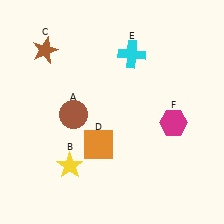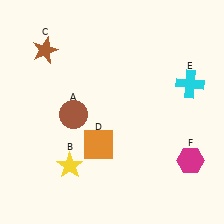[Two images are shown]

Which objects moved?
The objects that moved are: the cyan cross (E), the magenta hexagon (F).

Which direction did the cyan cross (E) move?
The cyan cross (E) moved right.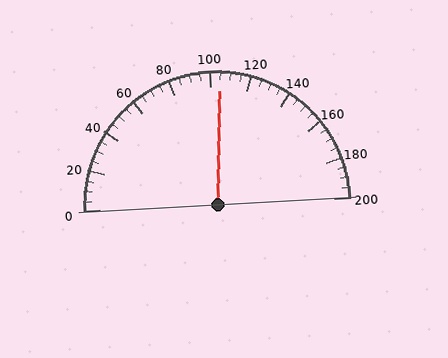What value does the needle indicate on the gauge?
The needle indicates approximately 105.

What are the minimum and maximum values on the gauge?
The gauge ranges from 0 to 200.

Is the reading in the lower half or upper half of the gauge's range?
The reading is in the upper half of the range (0 to 200).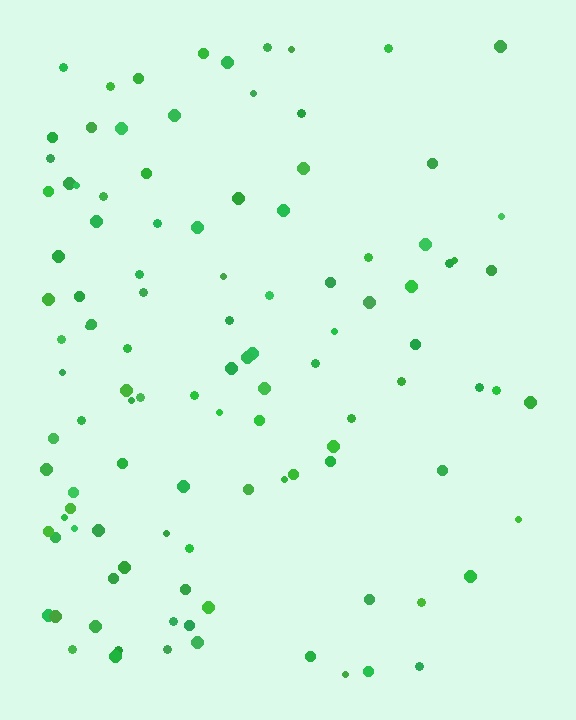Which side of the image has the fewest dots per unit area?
The right.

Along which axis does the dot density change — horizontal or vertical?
Horizontal.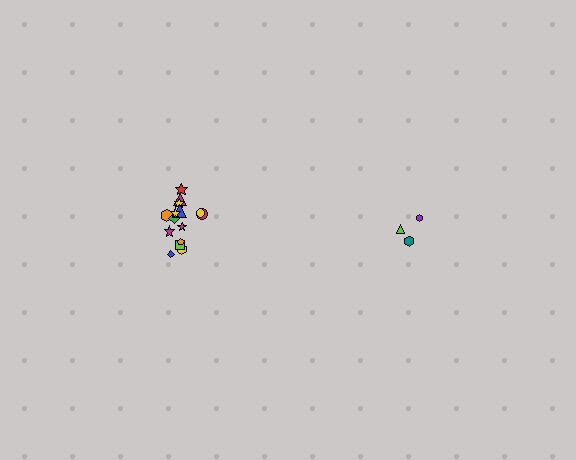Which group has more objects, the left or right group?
The left group.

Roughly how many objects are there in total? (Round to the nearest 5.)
Roughly 20 objects in total.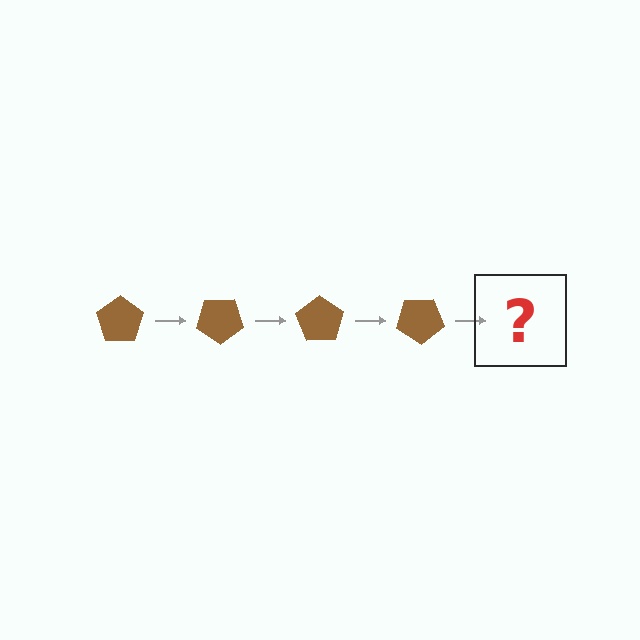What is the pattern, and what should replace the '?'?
The pattern is that the pentagon rotates 35 degrees each step. The '?' should be a brown pentagon rotated 140 degrees.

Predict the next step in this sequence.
The next step is a brown pentagon rotated 140 degrees.